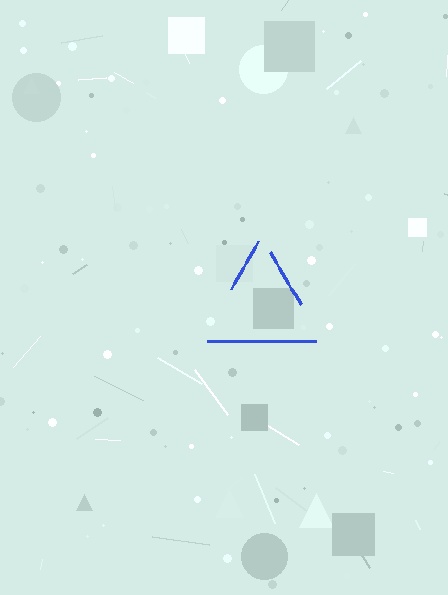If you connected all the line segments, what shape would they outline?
They would outline a triangle.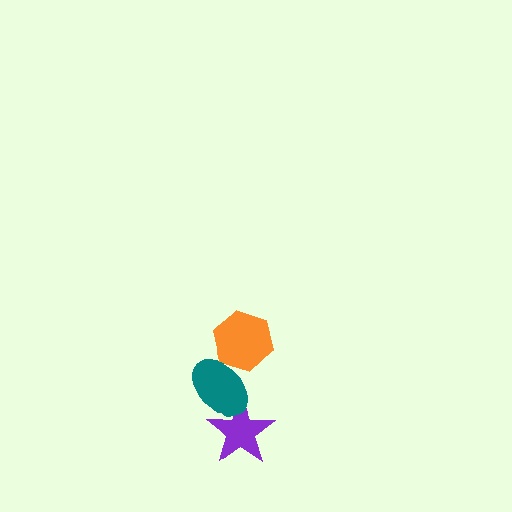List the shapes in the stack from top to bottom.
From top to bottom: the orange hexagon, the teal ellipse, the purple star.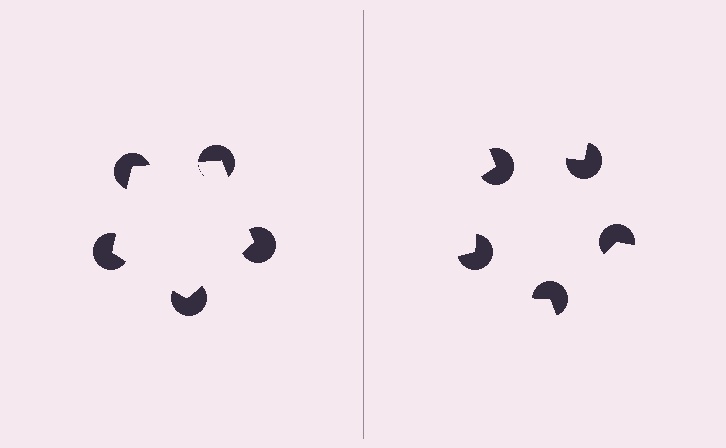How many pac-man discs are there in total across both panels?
10 — 5 on each side.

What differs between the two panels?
The pac-man discs are positioned identically on both sides; only the wedge orientations differ. On the left they align to a pentagon; on the right they are misaligned.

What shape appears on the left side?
An illusory pentagon.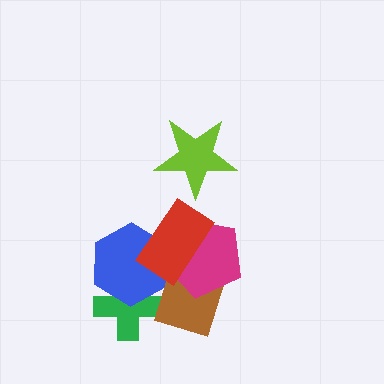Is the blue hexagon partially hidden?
Yes, it is partially covered by another shape.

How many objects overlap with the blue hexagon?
4 objects overlap with the blue hexagon.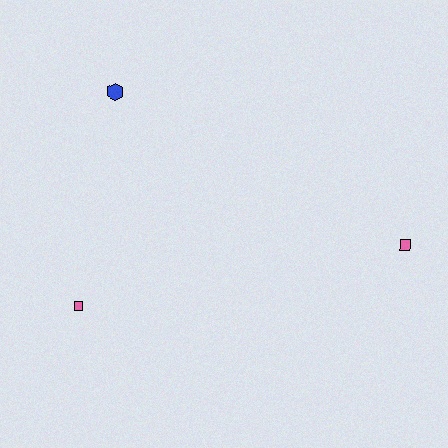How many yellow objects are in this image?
There are no yellow objects.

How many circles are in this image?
There are no circles.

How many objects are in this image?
There are 3 objects.